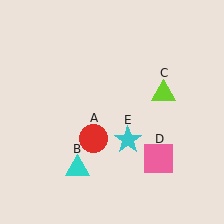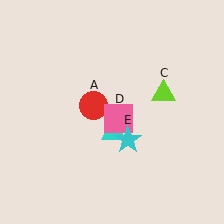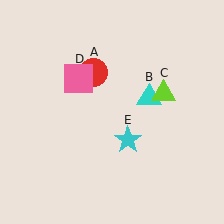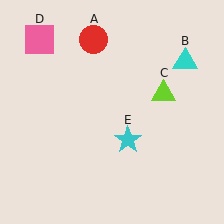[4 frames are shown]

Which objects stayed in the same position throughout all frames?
Lime triangle (object C) and cyan star (object E) remained stationary.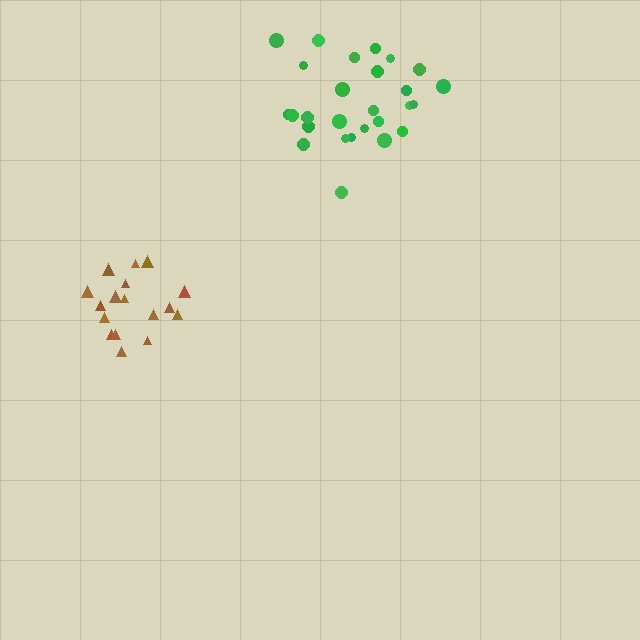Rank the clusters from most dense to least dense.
brown, green.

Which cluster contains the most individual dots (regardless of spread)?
Green (27).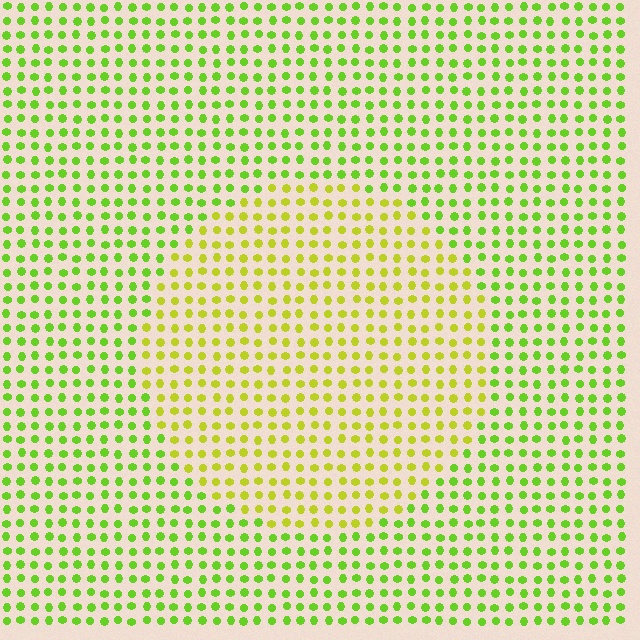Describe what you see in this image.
The image is filled with small lime elements in a uniform arrangement. A circle-shaped region is visible where the elements are tinted to a slightly different hue, forming a subtle color boundary.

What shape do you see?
I see a circle.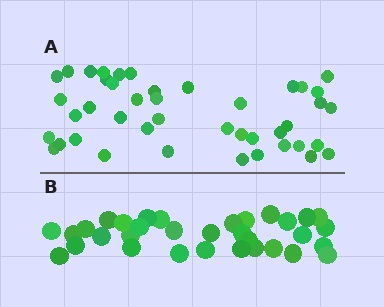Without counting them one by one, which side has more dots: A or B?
Region A (the top region) has more dots.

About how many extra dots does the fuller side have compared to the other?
Region A has roughly 10 or so more dots than region B.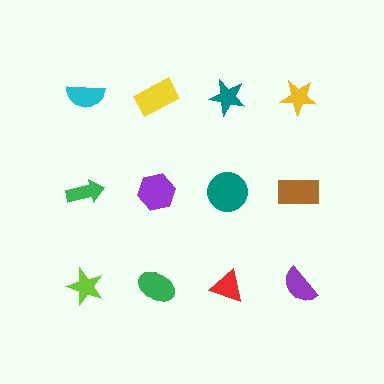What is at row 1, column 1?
A cyan semicircle.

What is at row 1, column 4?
A yellow star.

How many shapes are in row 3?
4 shapes.